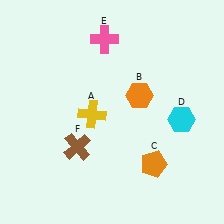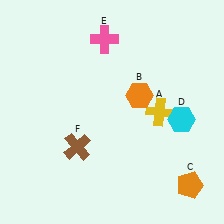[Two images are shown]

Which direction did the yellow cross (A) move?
The yellow cross (A) moved right.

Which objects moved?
The objects that moved are: the yellow cross (A), the orange pentagon (C).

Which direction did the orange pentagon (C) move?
The orange pentagon (C) moved right.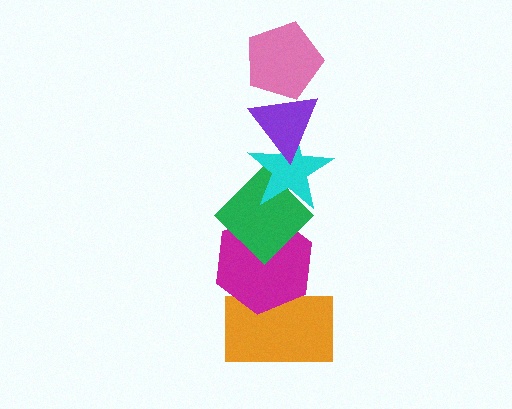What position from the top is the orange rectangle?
The orange rectangle is 6th from the top.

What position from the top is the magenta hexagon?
The magenta hexagon is 5th from the top.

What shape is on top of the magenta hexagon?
The green diamond is on top of the magenta hexagon.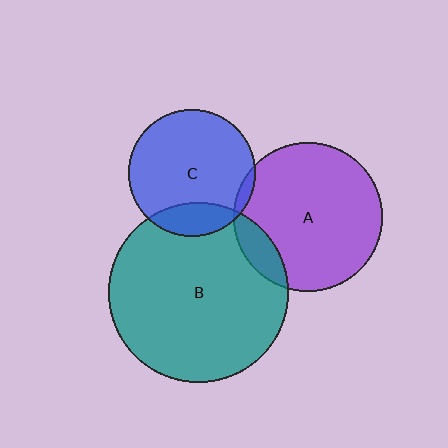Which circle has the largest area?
Circle B (teal).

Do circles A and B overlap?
Yes.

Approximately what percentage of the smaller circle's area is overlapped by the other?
Approximately 10%.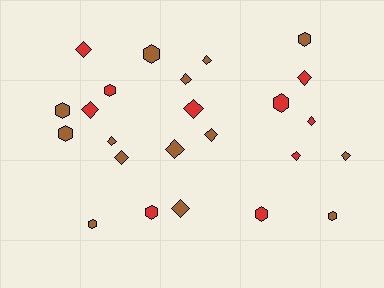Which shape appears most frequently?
Diamond, with 14 objects.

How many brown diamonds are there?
There are 8 brown diamonds.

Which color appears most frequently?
Brown, with 14 objects.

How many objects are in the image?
There are 24 objects.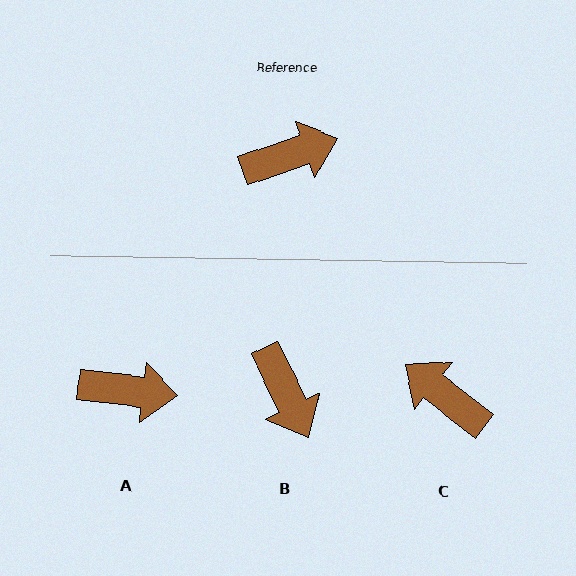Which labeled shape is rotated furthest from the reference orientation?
C, about 123 degrees away.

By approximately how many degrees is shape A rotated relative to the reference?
Approximately 26 degrees clockwise.